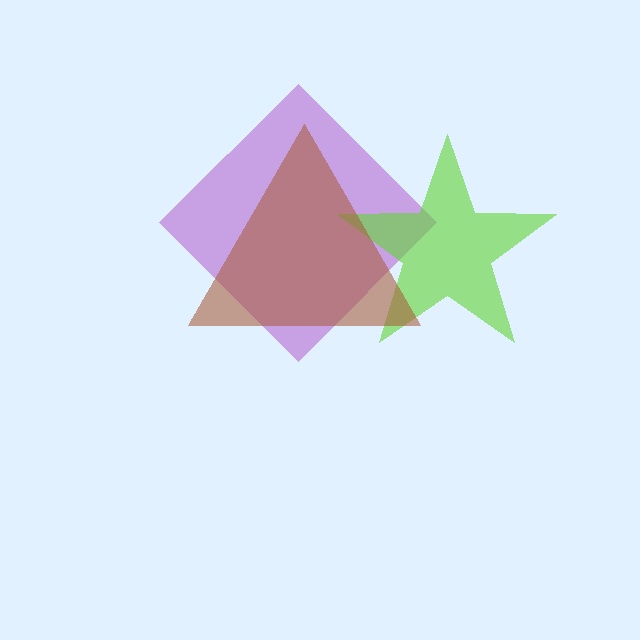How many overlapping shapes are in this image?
There are 3 overlapping shapes in the image.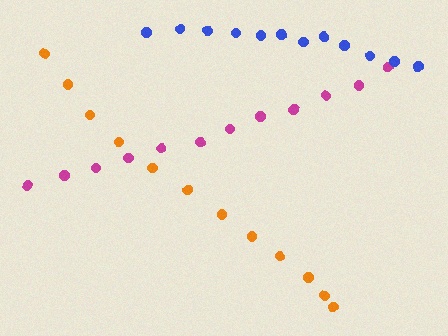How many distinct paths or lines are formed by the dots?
There are 3 distinct paths.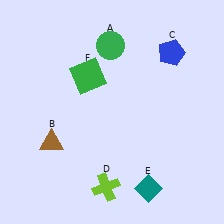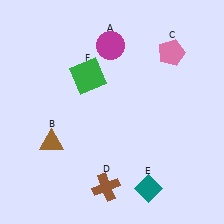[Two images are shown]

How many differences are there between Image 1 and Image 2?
There are 3 differences between the two images.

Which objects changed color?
A changed from green to magenta. C changed from blue to pink. D changed from lime to brown.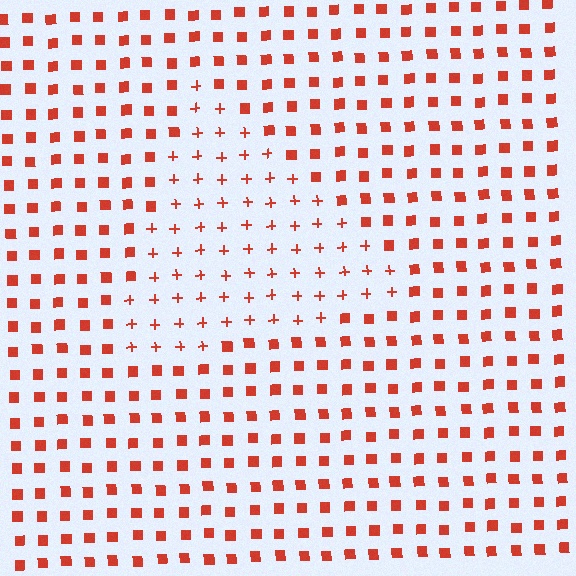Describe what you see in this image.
The image is filled with small red elements arranged in a uniform grid. A triangle-shaped region contains plus signs, while the surrounding area contains squares. The boundary is defined purely by the change in element shape.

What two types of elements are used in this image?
The image uses plus signs inside the triangle region and squares outside it.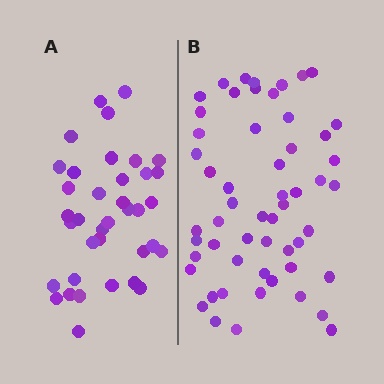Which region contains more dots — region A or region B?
Region B (the right region) has more dots.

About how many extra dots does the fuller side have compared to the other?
Region B has approximately 20 more dots than region A.